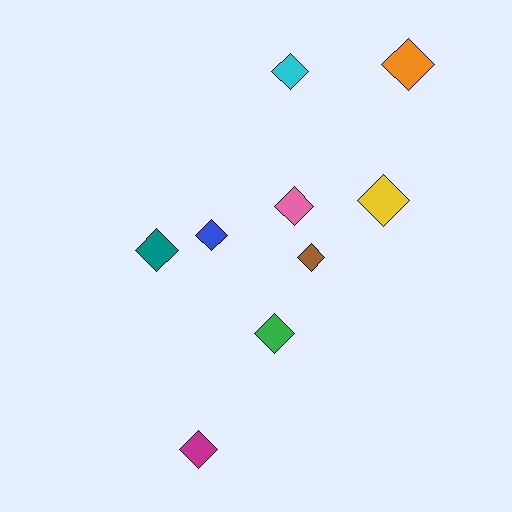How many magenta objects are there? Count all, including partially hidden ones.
There is 1 magenta object.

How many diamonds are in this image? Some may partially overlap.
There are 9 diamonds.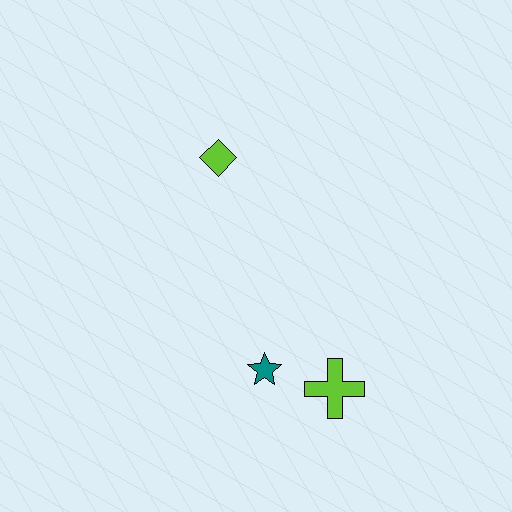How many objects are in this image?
There are 3 objects.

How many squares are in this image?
There are no squares.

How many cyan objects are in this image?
There are no cyan objects.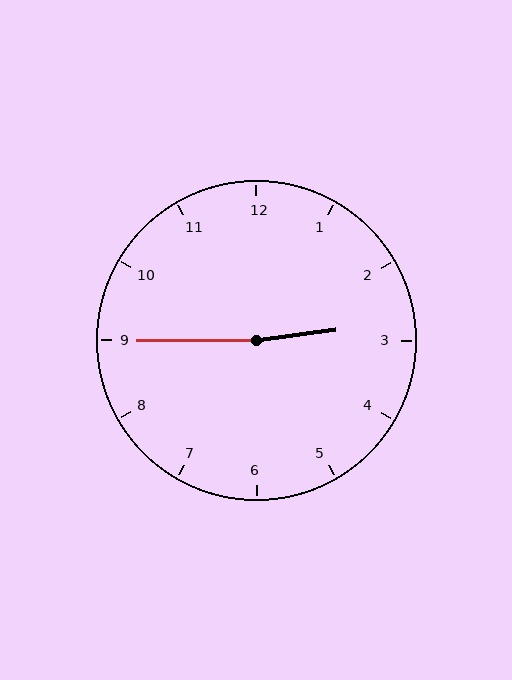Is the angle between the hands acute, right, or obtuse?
It is obtuse.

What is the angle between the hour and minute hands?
Approximately 172 degrees.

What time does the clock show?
2:45.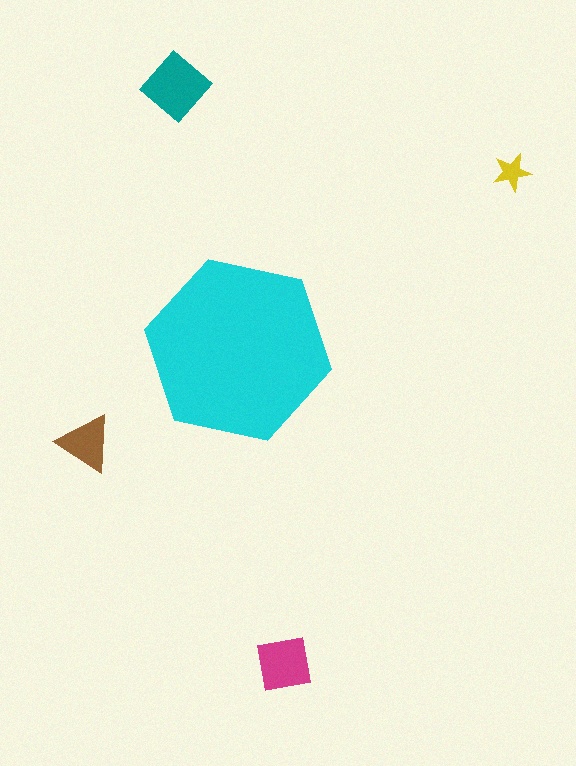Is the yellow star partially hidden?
No, the yellow star is fully visible.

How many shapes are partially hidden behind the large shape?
0 shapes are partially hidden.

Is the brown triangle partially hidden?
No, the brown triangle is fully visible.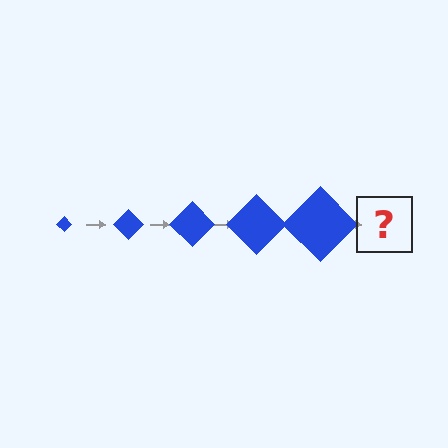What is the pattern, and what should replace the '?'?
The pattern is that the diamond gets progressively larger each step. The '?' should be a blue diamond, larger than the previous one.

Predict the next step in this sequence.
The next step is a blue diamond, larger than the previous one.